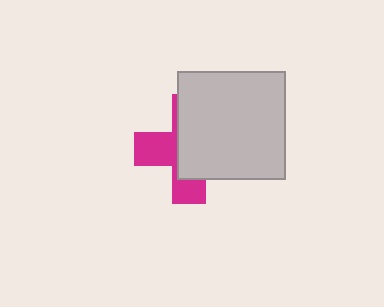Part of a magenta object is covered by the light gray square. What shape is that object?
It is a cross.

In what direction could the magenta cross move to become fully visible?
The magenta cross could move left. That would shift it out from behind the light gray square entirely.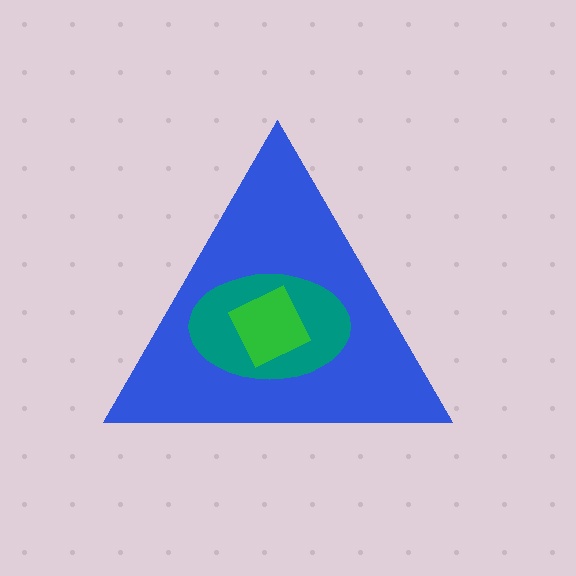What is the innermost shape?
The green diamond.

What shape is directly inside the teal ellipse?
The green diamond.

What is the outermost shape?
The blue triangle.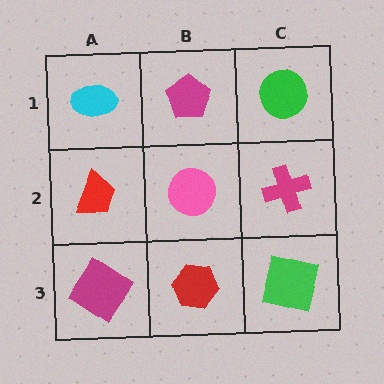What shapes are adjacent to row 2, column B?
A magenta pentagon (row 1, column B), a red hexagon (row 3, column B), a red trapezoid (row 2, column A), a magenta cross (row 2, column C).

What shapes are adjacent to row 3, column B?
A pink circle (row 2, column B), a magenta diamond (row 3, column A), a green square (row 3, column C).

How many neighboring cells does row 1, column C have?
2.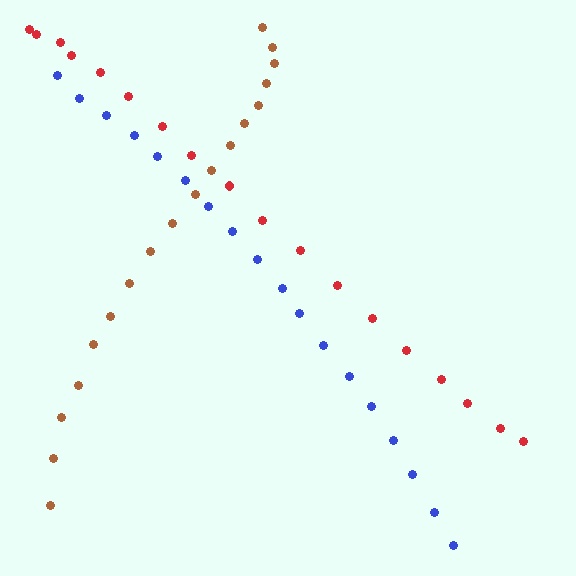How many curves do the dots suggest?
There are 3 distinct paths.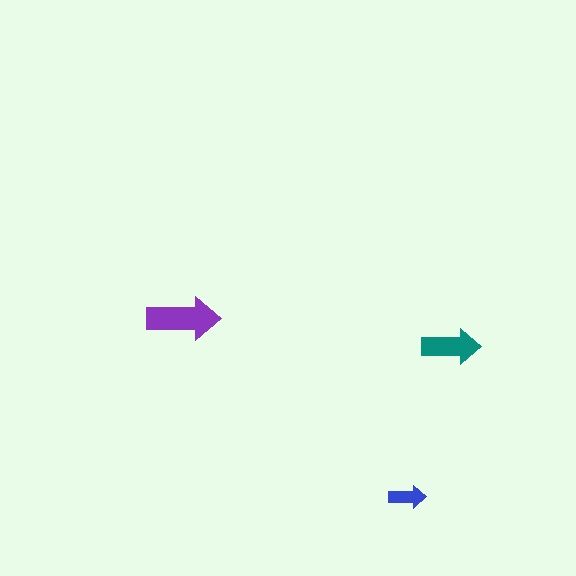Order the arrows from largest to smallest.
the purple one, the teal one, the blue one.